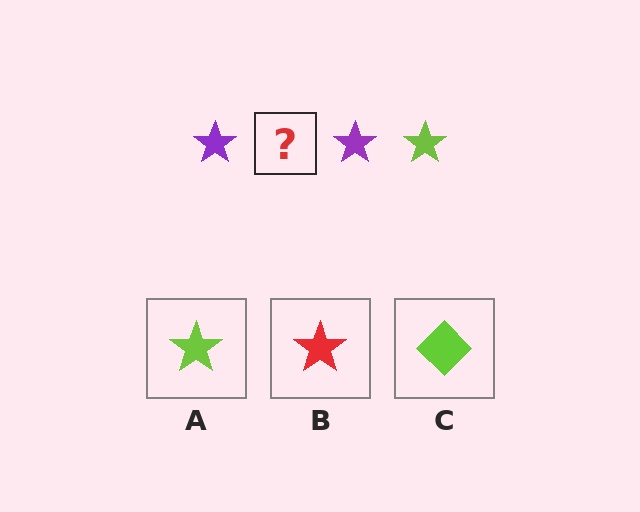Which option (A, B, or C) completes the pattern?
A.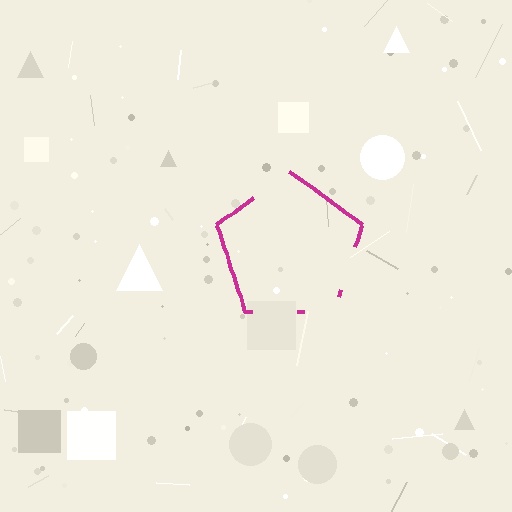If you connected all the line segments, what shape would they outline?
They would outline a pentagon.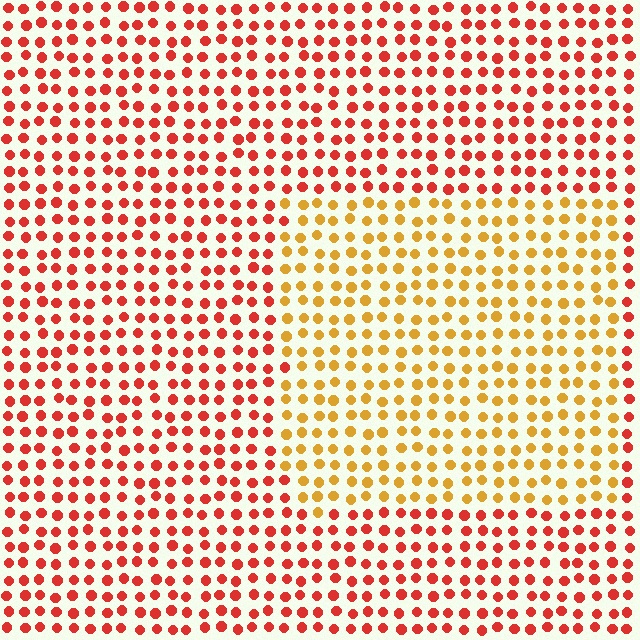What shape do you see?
I see a rectangle.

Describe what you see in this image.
The image is filled with small red elements in a uniform arrangement. A rectangle-shaped region is visible where the elements are tinted to a slightly different hue, forming a subtle color boundary.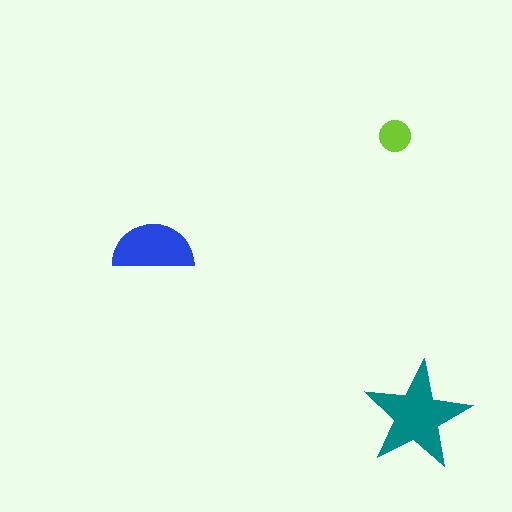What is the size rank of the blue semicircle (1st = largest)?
2nd.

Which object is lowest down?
The teal star is bottommost.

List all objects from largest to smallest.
The teal star, the blue semicircle, the lime circle.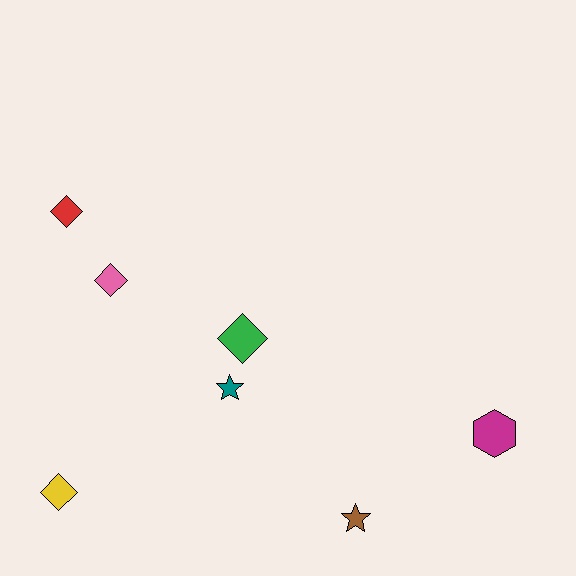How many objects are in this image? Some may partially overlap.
There are 7 objects.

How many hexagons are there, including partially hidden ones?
There is 1 hexagon.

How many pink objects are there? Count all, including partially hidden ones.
There is 1 pink object.